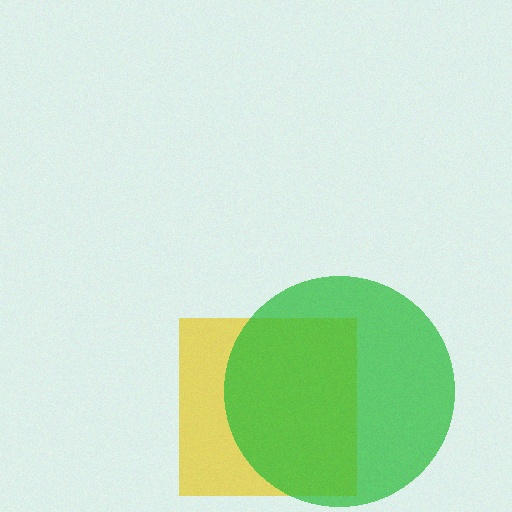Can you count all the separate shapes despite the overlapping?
Yes, there are 2 separate shapes.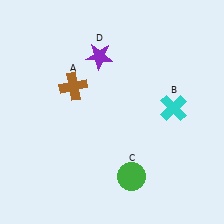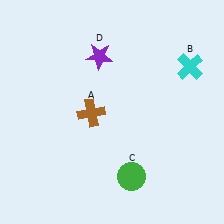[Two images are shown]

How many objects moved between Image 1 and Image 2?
2 objects moved between the two images.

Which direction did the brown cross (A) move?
The brown cross (A) moved down.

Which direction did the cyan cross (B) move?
The cyan cross (B) moved up.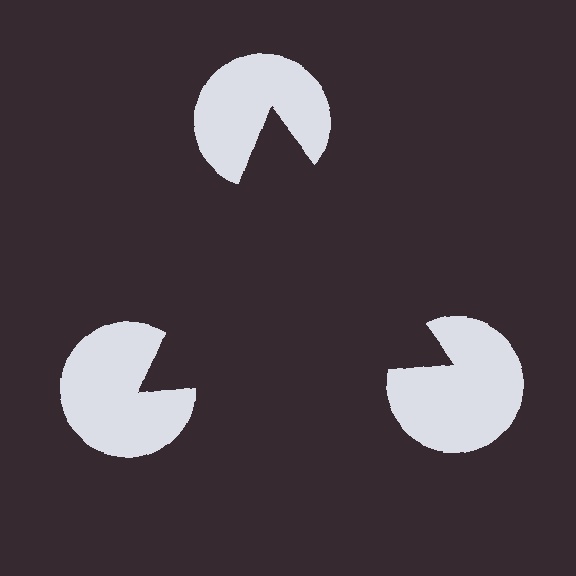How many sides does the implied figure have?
3 sides.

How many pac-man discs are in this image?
There are 3 — one at each vertex of the illusory triangle.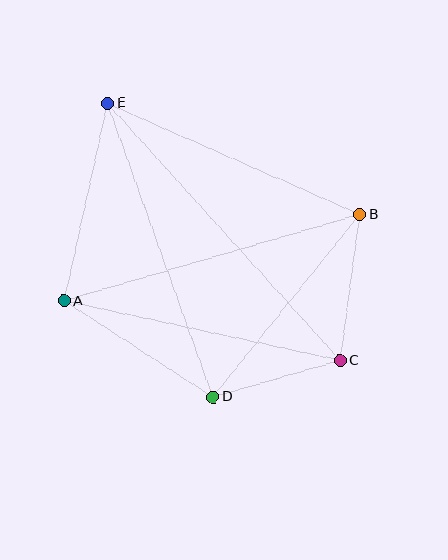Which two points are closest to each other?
Points C and D are closest to each other.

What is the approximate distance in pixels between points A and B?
The distance between A and B is approximately 308 pixels.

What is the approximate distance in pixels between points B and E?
The distance between B and E is approximately 275 pixels.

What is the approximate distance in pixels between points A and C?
The distance between A and C is approximately 283 pixels.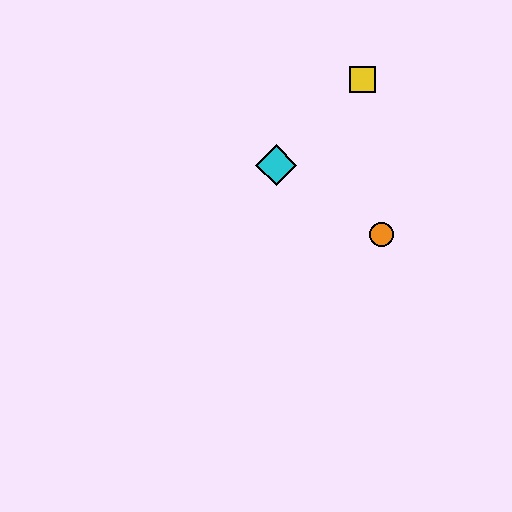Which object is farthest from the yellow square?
The orange circle is farthest from the yellow square.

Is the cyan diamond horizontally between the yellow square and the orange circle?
No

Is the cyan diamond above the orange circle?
Yes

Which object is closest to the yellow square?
The cyan diamond is closest to the yellow square.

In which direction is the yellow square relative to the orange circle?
The yellow square is above the orange circle.